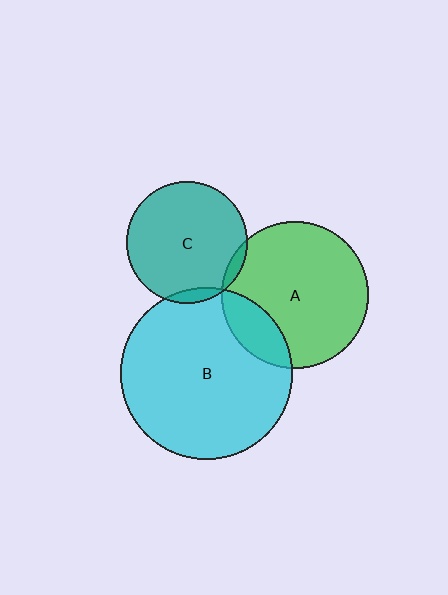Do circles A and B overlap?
Yes.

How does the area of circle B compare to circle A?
Approximately 1.4 times.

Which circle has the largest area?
Circle B (cyan).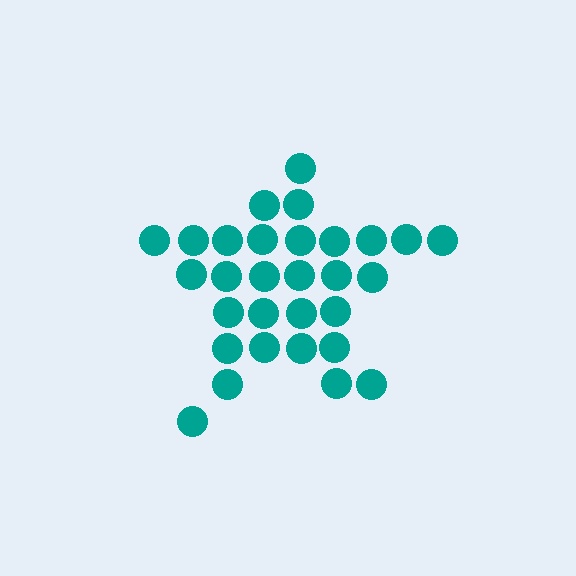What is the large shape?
The large shape is a star.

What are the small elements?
The small elements are circles.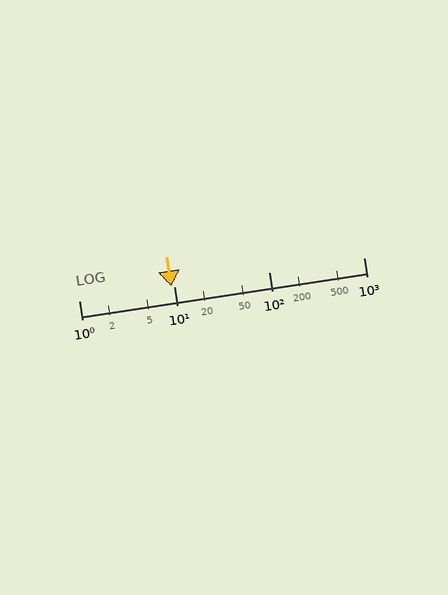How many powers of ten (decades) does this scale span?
The scale spans 3 decades, from 1 to 1000.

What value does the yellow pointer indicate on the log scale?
The pointer indicates approximately 9.5.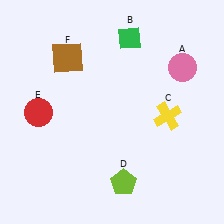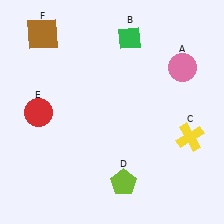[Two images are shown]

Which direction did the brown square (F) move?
The brown square (F) moved left.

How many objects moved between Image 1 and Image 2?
2 objects moved between the two images.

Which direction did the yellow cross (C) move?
The yellow cross (C) moved right.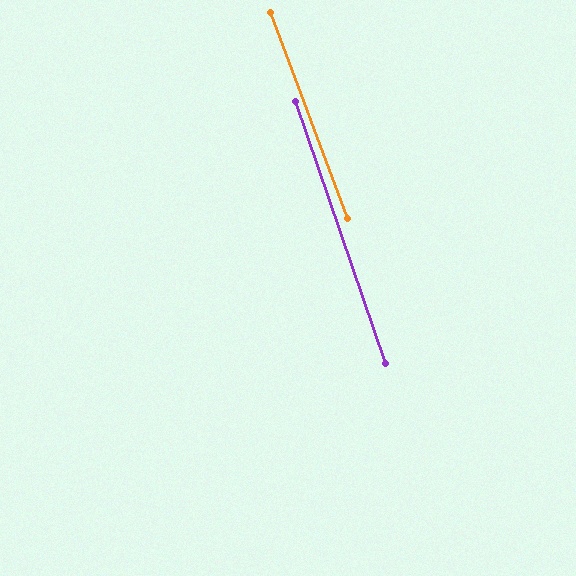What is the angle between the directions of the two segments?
Approximately 1 degree.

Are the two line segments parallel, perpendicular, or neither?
Parallel — their directions differ by only 1.4°.